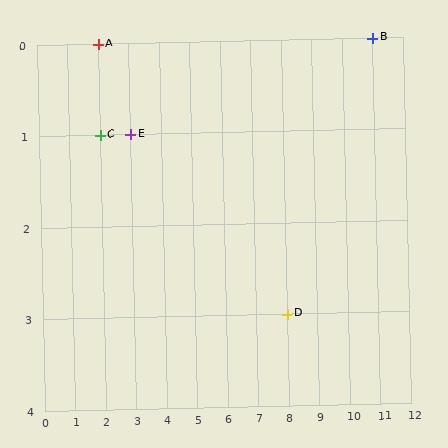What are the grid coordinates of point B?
Point B is at grid coordinates (11, 0).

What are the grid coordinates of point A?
Point A is at grid coordinates (2, 0).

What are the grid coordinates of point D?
Point D is at grid coordinates (8, 3).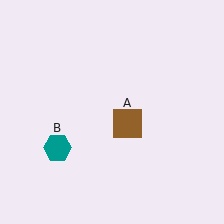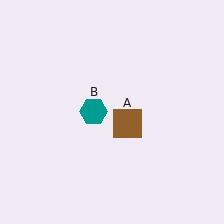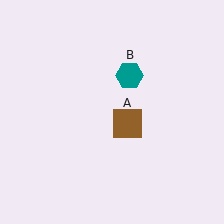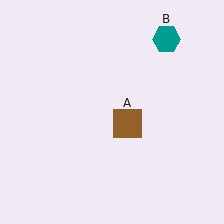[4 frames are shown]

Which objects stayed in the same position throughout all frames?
Brown square (object A) remained stationary.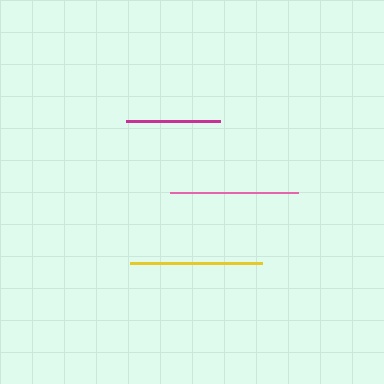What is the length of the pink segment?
The pink segment is approximately 127 pixels long.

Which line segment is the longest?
The yellow line is the longest at approximately 132 pixels.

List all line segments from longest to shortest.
From longest to shortest: yellow, pink, magenta.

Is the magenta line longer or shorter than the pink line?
The pink line is longer than the magenta line.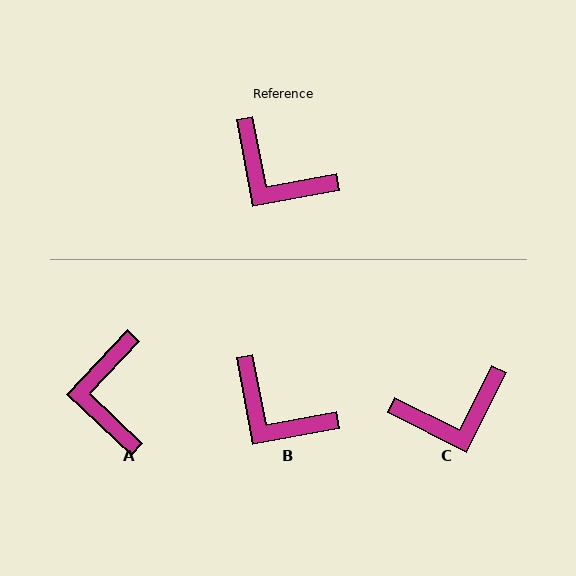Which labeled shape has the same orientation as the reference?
B.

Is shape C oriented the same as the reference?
No, it is off by about 53 degrees.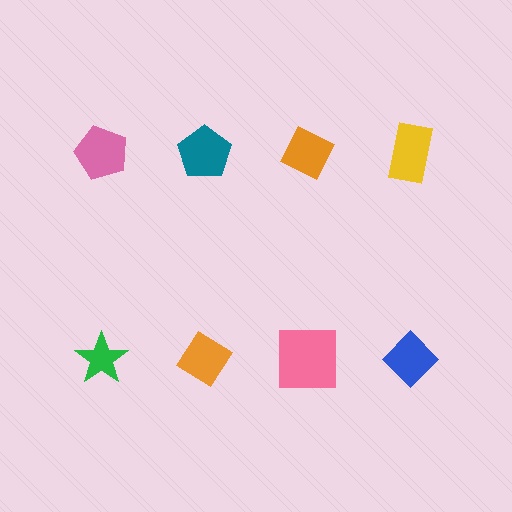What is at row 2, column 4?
A blue diamond.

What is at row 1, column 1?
A pink pentagon.